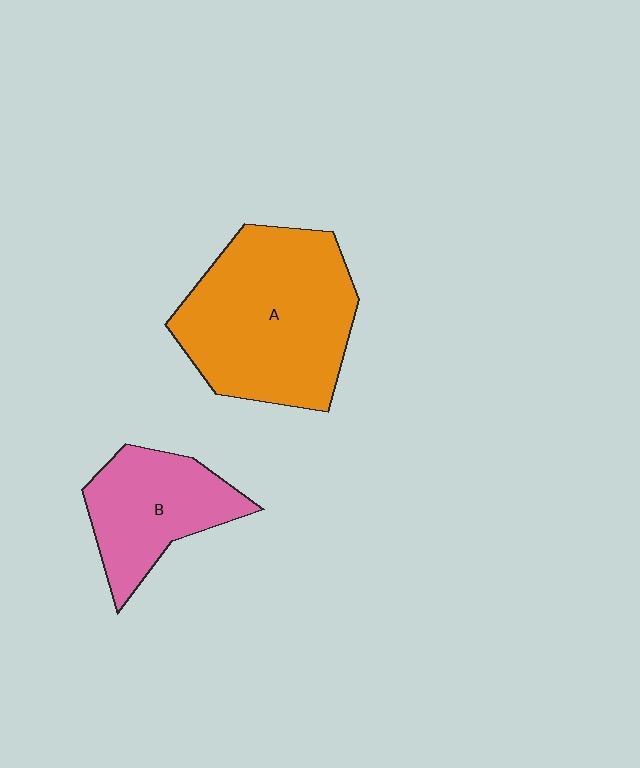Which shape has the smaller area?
Shape B (pink).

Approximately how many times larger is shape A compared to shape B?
Approximately 1.8 times.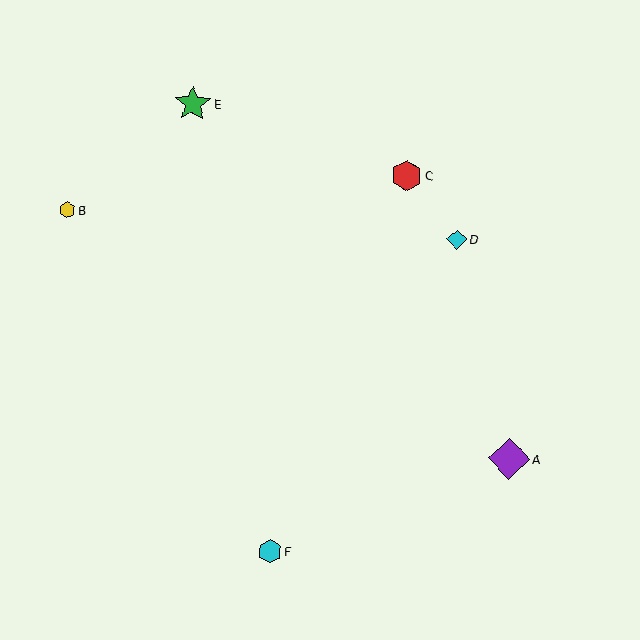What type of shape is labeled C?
Shape C is a red hexagon.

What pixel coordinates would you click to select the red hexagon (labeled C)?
Click at (407, 176) to select the red hexagon C.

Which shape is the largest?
The purple diamond (labeled A) is the largest.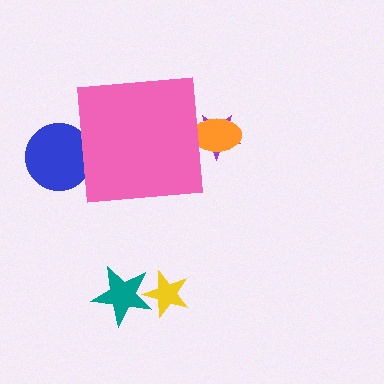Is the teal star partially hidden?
No, the teal star is fully visible.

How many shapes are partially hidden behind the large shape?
3 shapes are partially hidden.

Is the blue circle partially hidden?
Yes, the blue circle is partially hidden behind the pink square.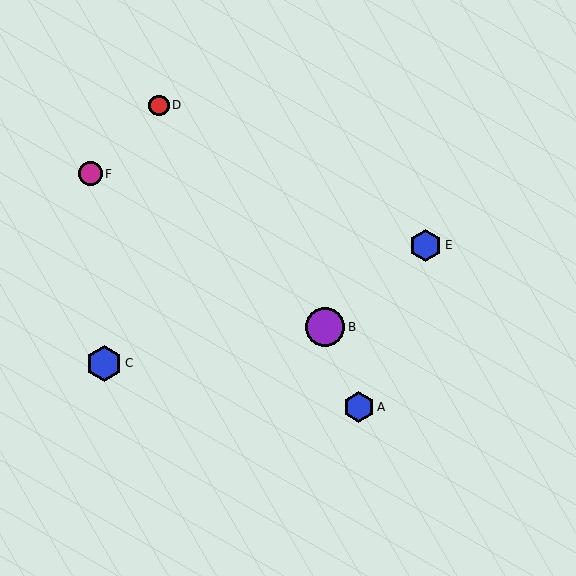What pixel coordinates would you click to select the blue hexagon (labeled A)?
Click at (359, 407) to select the blue hexagon A.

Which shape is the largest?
The purple circle (labeled B) is the largest.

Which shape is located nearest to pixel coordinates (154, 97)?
The red circle (labeled D) at (159, 105) is nearest to that location.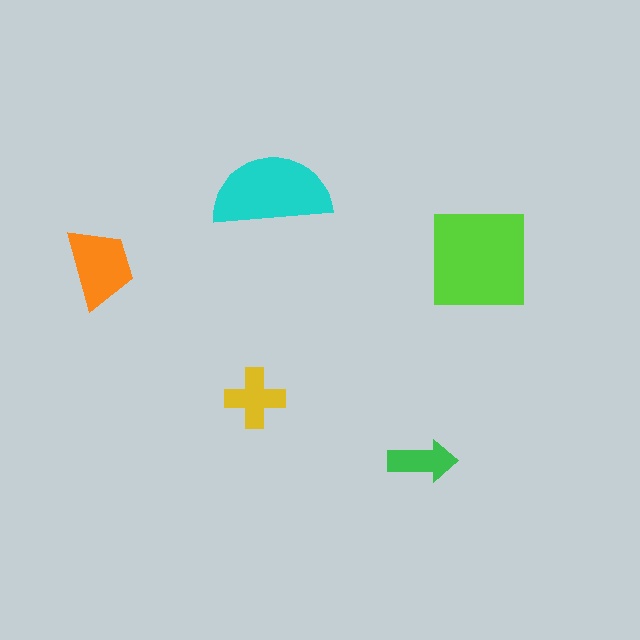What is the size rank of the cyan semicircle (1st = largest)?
2nd.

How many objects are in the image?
There are 5 objects in the image.